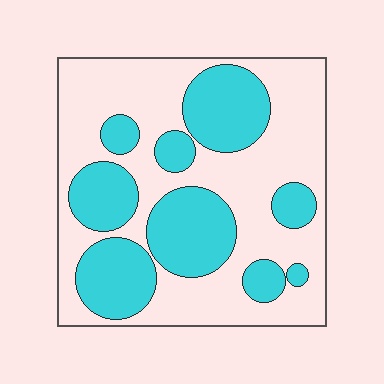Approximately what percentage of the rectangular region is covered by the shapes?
Approximately 40%.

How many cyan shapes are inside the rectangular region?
9.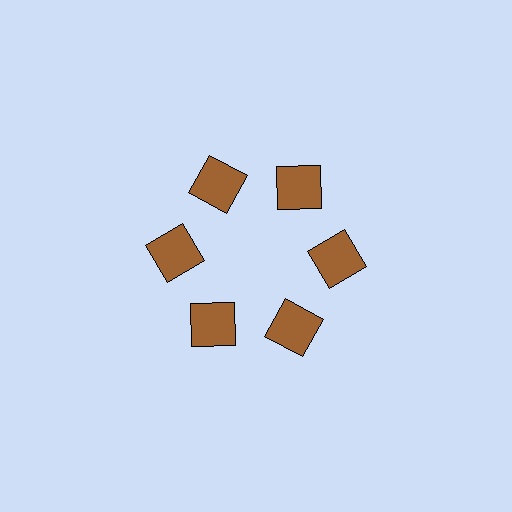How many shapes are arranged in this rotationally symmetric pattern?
There are 6 shapes, arranged in 6 groups of 1.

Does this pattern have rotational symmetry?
Yes, this pattern has 6-fold rotational symmetry. It looks the same after rotating 60 degrees around the center.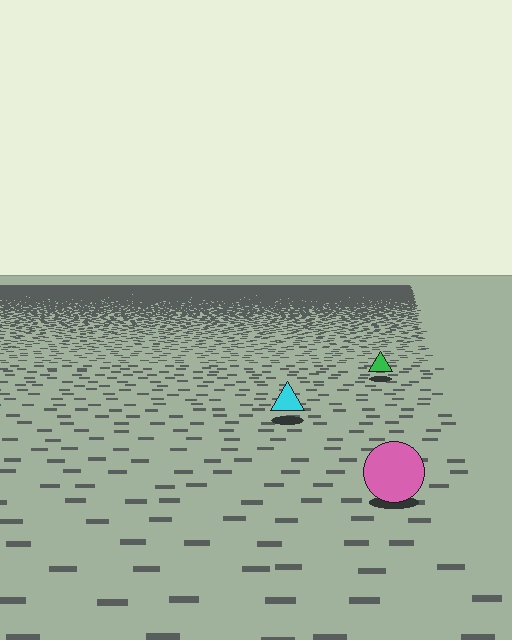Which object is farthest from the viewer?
The green triangle is farthest from the viewer. It appears smaller and the ground texture around it is denser.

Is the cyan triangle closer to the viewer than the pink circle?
No. The pink circle is closer — you can tell from the texture gradient: the ground texture is coarser near it.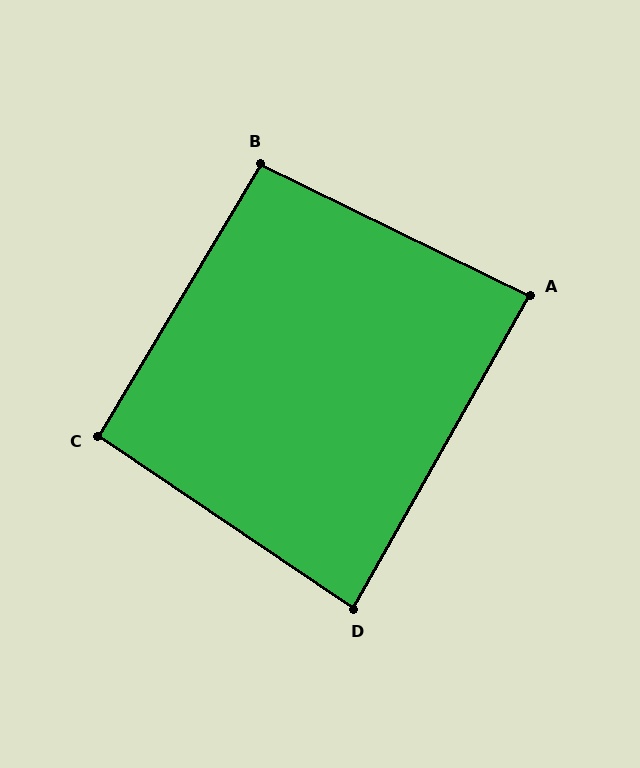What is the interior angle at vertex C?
Approximately 93 degrees (approximately right).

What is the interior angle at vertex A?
Approximately 87 degrees (approximately right).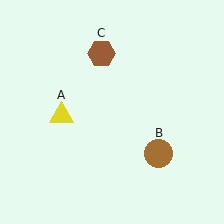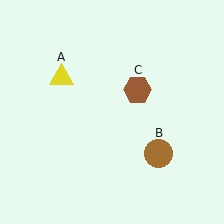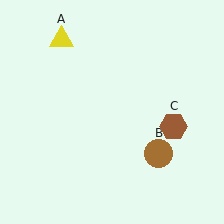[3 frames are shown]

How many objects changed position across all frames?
2 objects changed position: yellow triangle (object A), brown hexagon (object C).